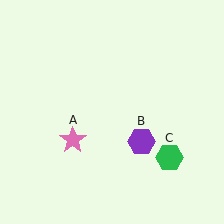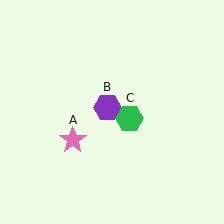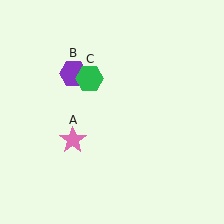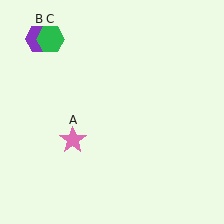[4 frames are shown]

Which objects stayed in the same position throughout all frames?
Pink star (object A) remained stationary.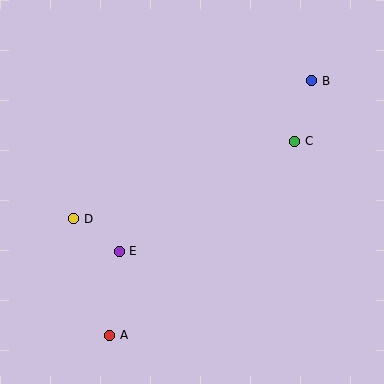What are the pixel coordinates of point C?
Point C is at (295, 141).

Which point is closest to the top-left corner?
Point D is closest to the top-left corner.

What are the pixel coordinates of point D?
Point D is at (74, 219).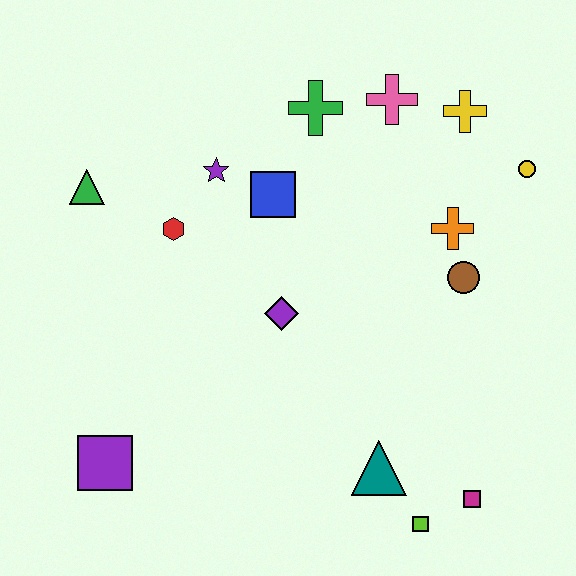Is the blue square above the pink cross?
No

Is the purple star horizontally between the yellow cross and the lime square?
No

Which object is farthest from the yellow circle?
The purple square is farthest from the yellow circle.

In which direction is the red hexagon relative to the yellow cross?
The red hexagon is to the left of the yellow cross.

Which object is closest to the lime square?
The magenta square is closest to the lime square.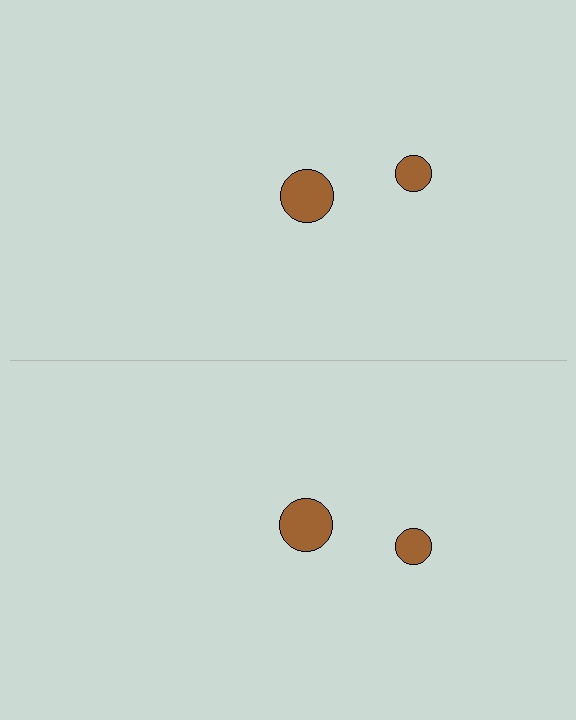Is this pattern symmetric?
Yes, this pattern has bilateral (reflection) symmetry.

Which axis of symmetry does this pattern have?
The pattern has a horizontal axis of symmetry running through the center of the image.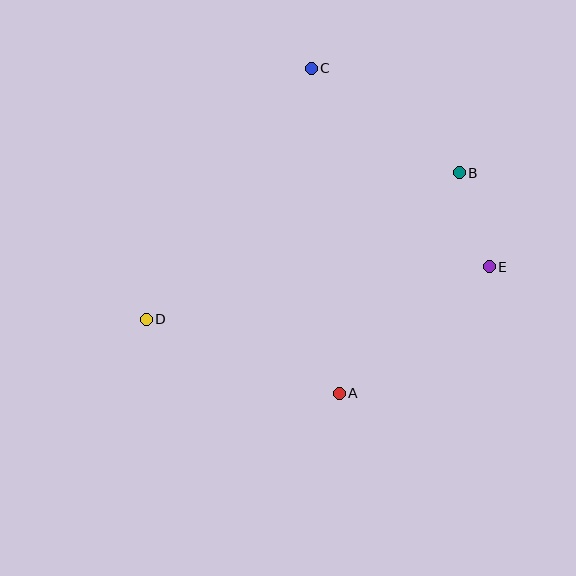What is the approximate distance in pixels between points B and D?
The distance between B and D is approximately 345 pixels.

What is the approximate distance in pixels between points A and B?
The distance between A and B is approximately 251 pixels.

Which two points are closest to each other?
Points B and E are closest to each other.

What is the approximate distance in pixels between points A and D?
The distance between A and D is approximately 207 pixels.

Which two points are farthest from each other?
Points D and E are farthest from each other.